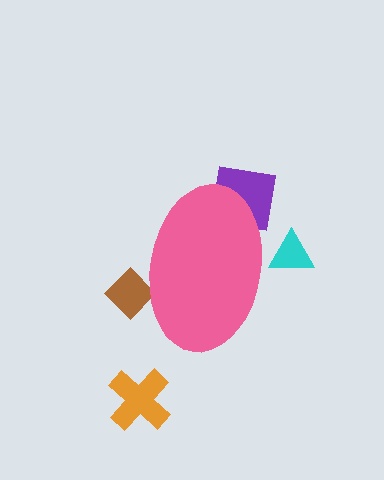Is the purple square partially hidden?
Yes, the purple square is partially hidden behind the pink ellipse.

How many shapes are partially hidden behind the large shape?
3 shapes are partially hidden.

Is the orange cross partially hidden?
No, the orange cross is fully visible.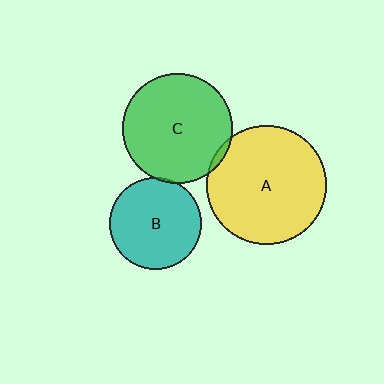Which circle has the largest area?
Circle A (yellow).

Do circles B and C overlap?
Yes.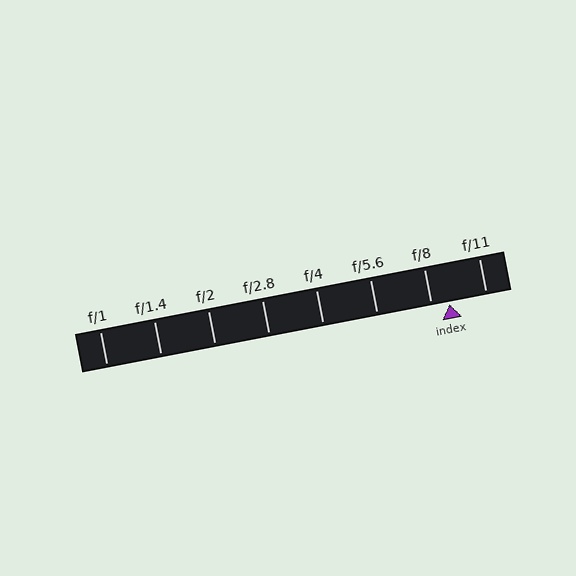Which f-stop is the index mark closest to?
The index mark is closest to f/8.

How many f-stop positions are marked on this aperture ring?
There are 8 f-stop positions marked.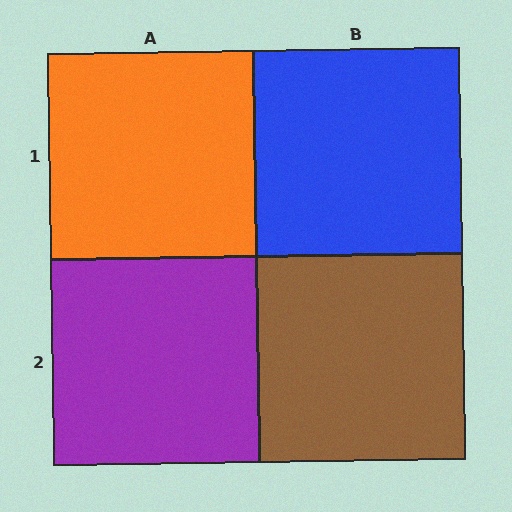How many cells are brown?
1 cell is brown.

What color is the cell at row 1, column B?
Blue.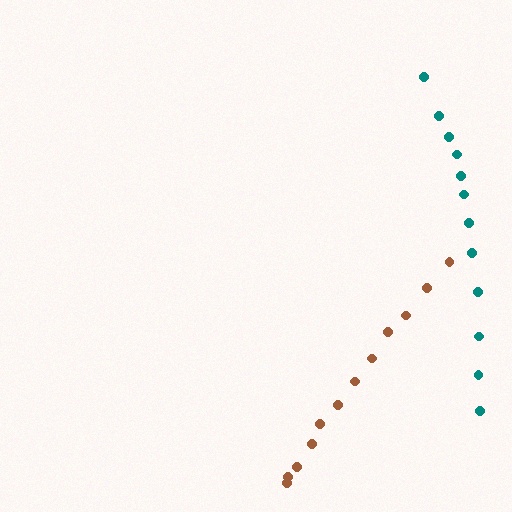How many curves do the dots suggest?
There are 2 distinct paths.